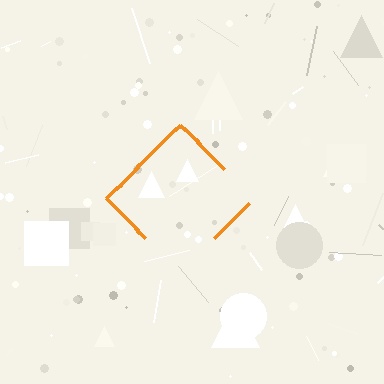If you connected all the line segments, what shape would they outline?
They would outline a diamond.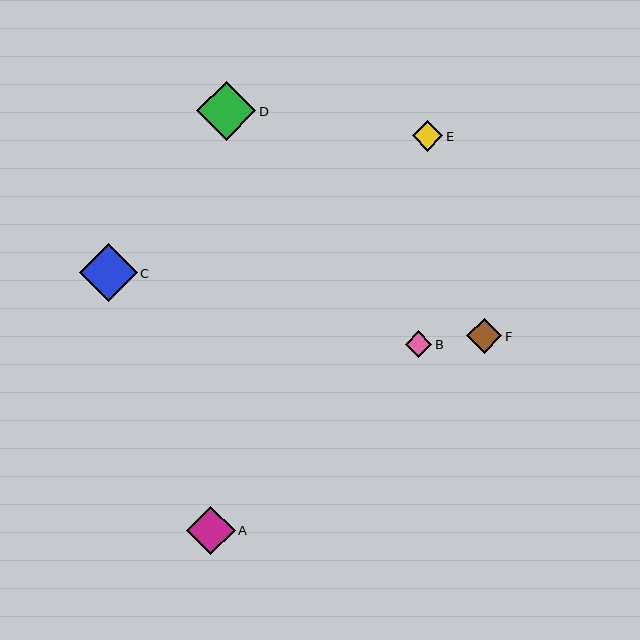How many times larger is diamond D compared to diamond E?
Diamond D is approximately 2.0 times the size of diamond E.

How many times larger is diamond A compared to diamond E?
Diamond A is approximately 1.6 times the size of diamond E.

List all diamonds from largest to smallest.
From largest to smallest: D, C, A, F, E, B.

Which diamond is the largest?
Diamond D is the largest with a size of approximately 59 pixels.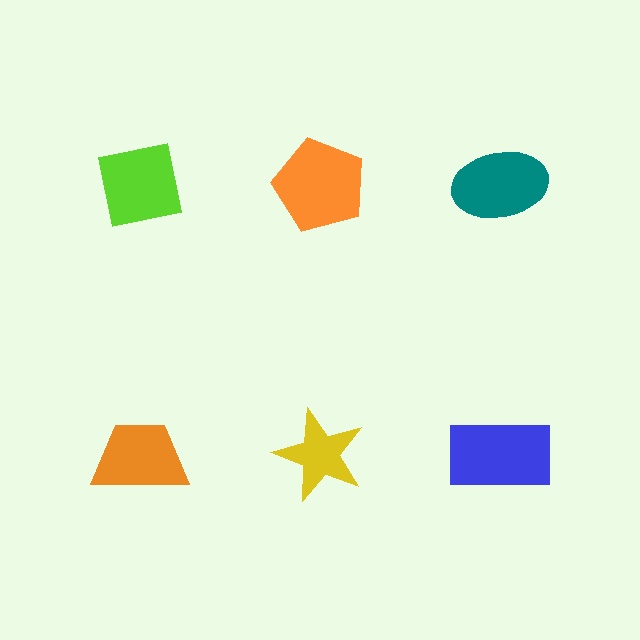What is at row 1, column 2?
An orange pentagon.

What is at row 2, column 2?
A yellow star.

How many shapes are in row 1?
3 shapes.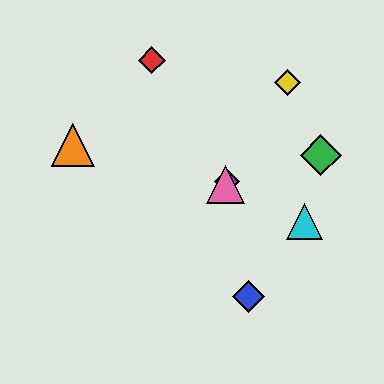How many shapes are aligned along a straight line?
3 shapes (the yellow diamond, the purple diamond, the pink triangle) are aligned along a straight line.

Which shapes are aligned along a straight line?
The yellow diamond, the purple diamond, the pink triangle are aligned along a straight line.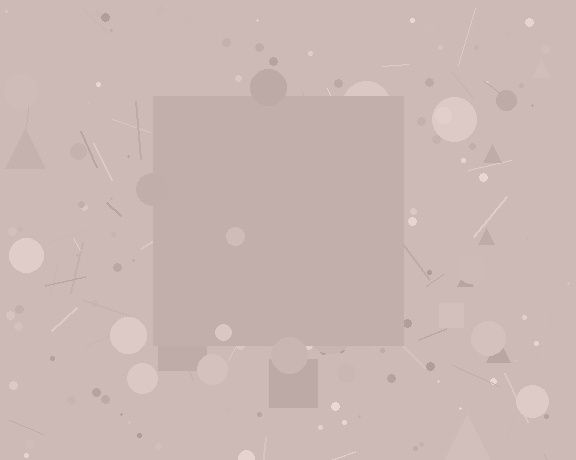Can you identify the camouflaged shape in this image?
The camouflaged shape is a square.